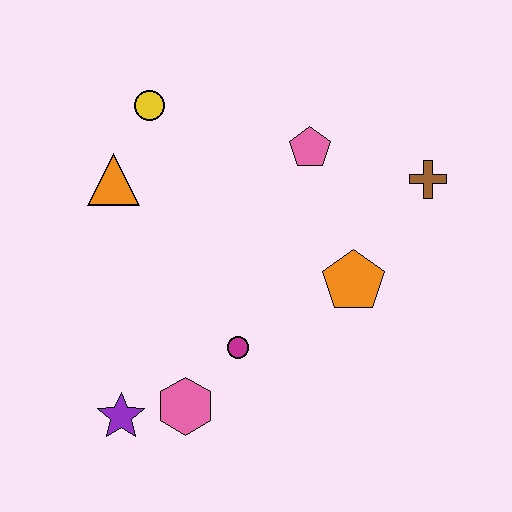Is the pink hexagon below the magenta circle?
Yes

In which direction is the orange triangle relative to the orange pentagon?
The orange triangle is to the left of the orange pentagon.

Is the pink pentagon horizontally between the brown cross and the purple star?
Yes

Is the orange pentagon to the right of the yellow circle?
Yes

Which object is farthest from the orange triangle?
The brown cross is farthest from the orange triangle.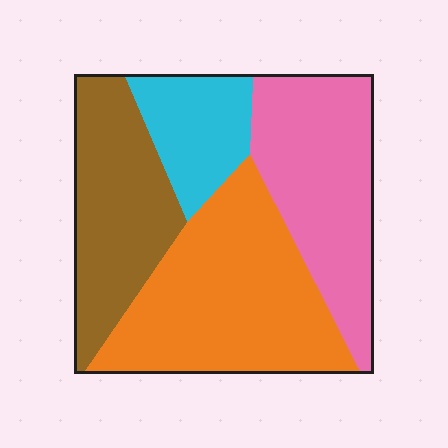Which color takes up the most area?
Orange, at roughly 35%.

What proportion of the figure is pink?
Pink covers 28% of the figure.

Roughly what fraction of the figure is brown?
Brown takes up about one quarter (1/4) of the figure.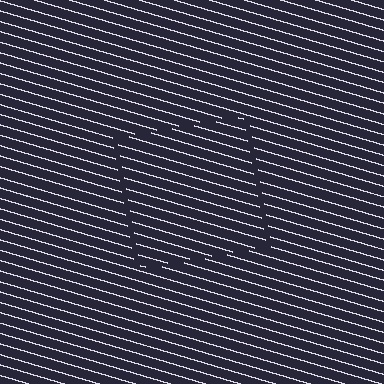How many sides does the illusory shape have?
4 sides — the line-ends trace a square.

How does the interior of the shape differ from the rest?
The interior of the shape contains the same grating, shifted by half a period — the contour is defined by the phase discontinuity where line-ends from the inner and outer gratings abut.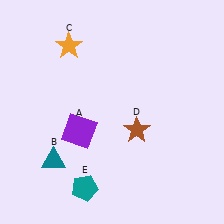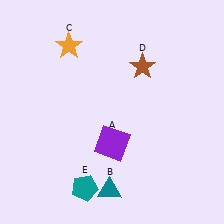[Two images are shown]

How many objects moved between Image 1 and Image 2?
3 objects moved between the two images.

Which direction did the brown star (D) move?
The brown star (D) moved up.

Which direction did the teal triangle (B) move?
The teal triangle (B) moved right.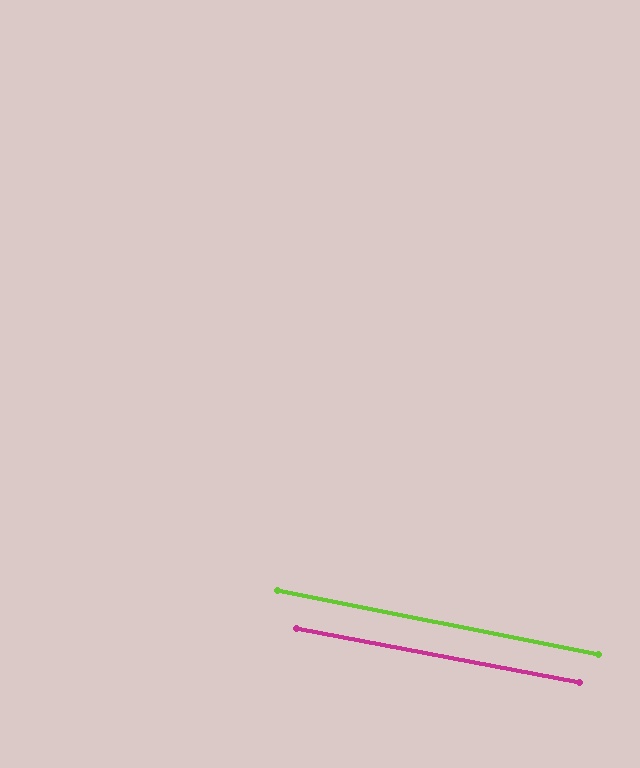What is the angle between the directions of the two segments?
Approximately 0 degrees.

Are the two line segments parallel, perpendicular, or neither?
Parallel — their directions differ by only 0.4°.